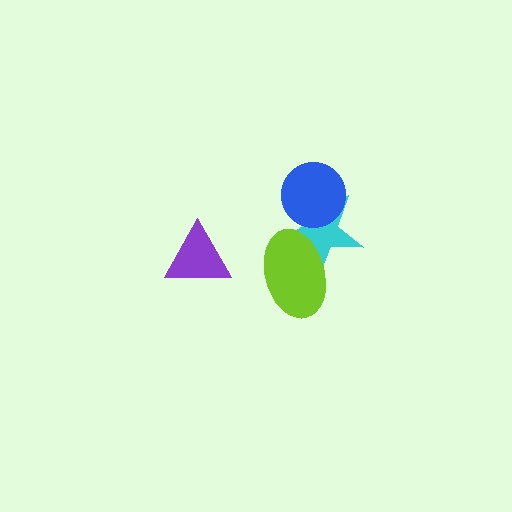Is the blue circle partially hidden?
No, no other shape covers it.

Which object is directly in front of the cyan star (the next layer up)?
The blue circle is directly in front of the cyan star.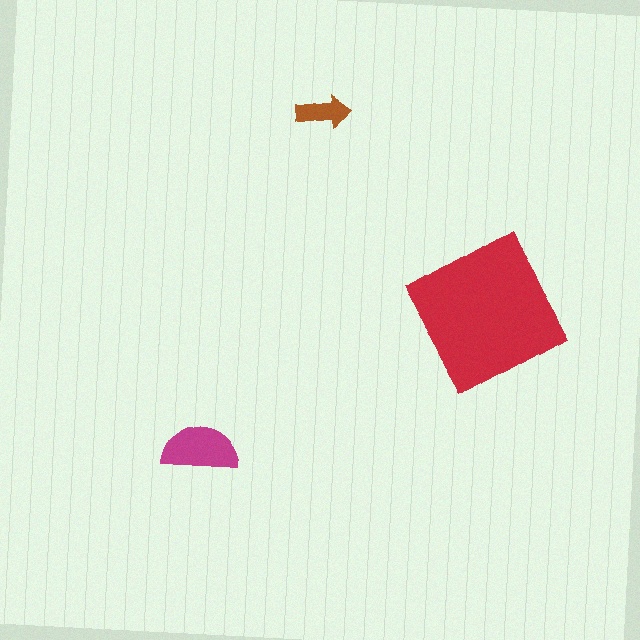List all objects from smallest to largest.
The brown arrow, the magenta semicircle, the red square.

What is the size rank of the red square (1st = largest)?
1st.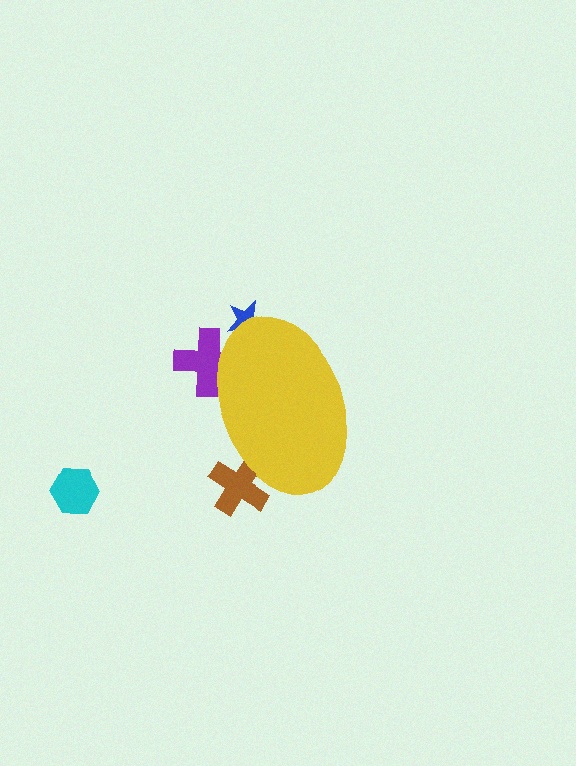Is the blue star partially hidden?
Yes, the blue star is partially hidden behind the yellow ellipse.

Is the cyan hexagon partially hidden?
No, the cyan hexagon is fully visible.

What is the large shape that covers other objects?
A yellow ellipse.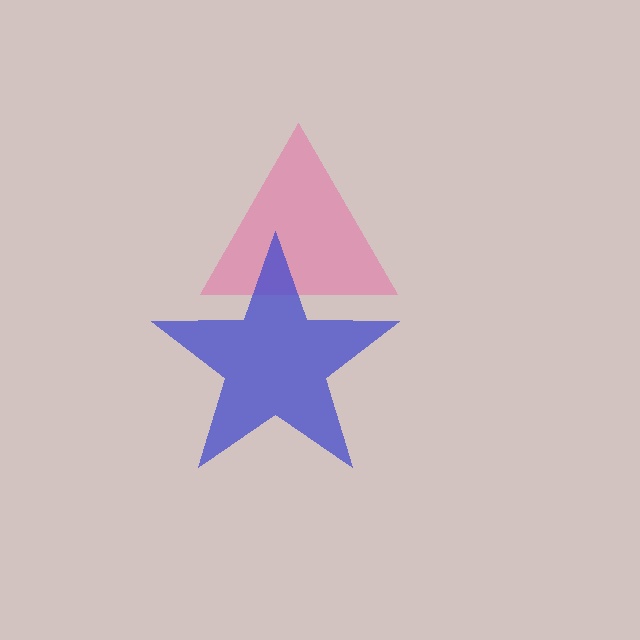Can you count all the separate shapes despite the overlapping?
Yes, there are 2 separate shapes.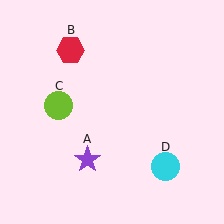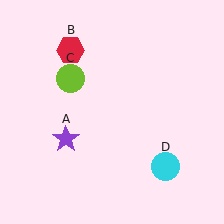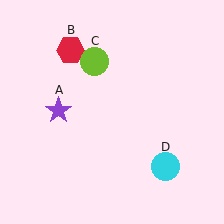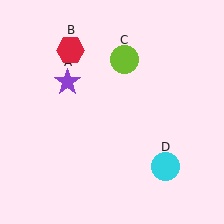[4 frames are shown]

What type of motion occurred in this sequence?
The purple star (object A), lime circle (object C) rotated clockwise around the center of the scene.